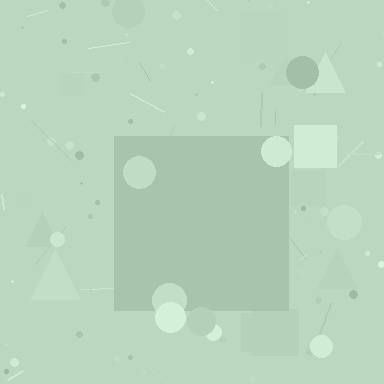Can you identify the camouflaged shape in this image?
The camouflaged shape is a square.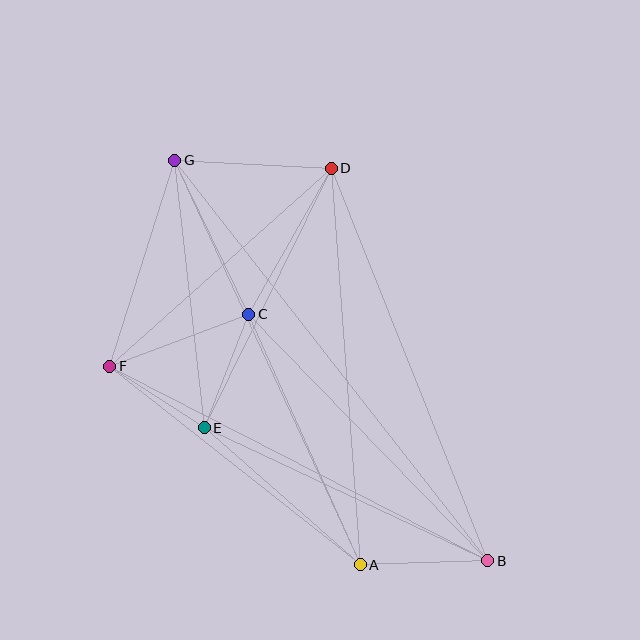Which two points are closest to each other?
Points E and F are closest to each other.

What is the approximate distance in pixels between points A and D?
The distance between A and D is approximately 398 pixels.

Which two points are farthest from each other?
Points B and G are farthest from each other.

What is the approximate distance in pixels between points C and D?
The distance between C and D is approximately 168 pixels.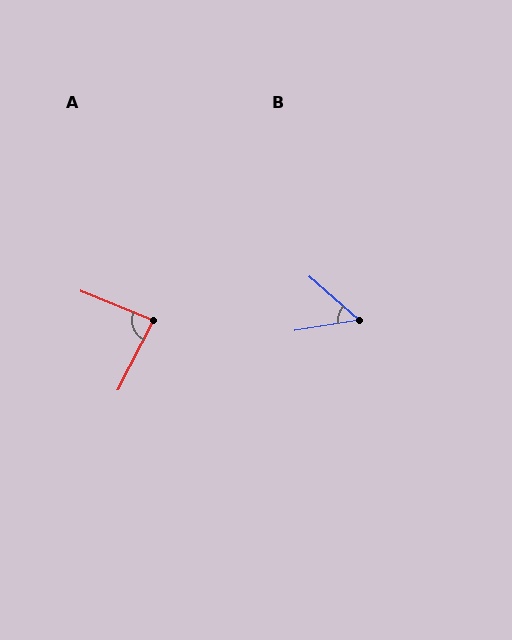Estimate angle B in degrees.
Approximately 50 degrees.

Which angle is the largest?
A, at approximately 86 degrees.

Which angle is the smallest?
B, at approximately 50 degrees.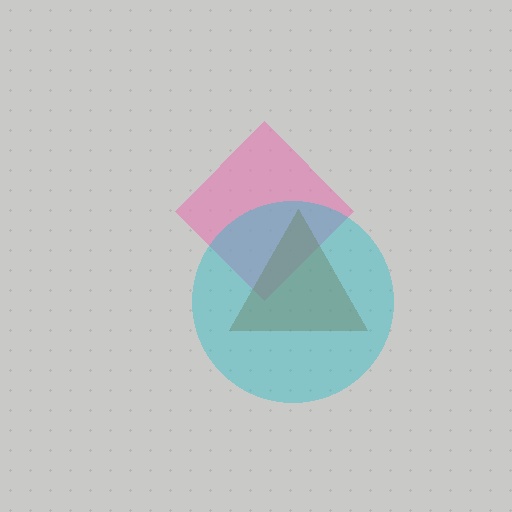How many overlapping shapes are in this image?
There are 3 overlapping shapes in the image.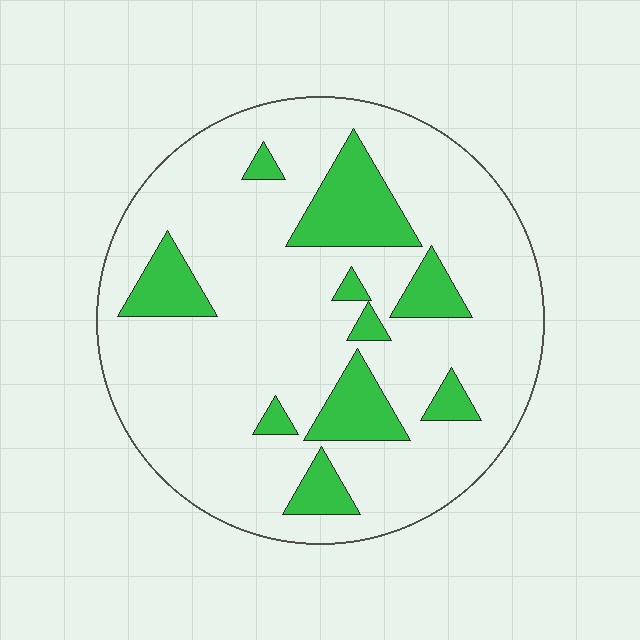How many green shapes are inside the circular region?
10.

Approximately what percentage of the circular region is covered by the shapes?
Approximately 20%.